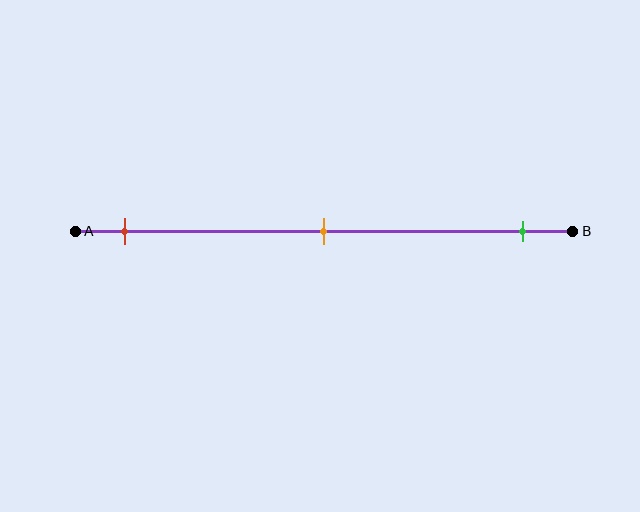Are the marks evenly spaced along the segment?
Yes, the marks are approximately evenly spaced.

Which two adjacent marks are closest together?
The red and orange marks are the closest adjacent pair.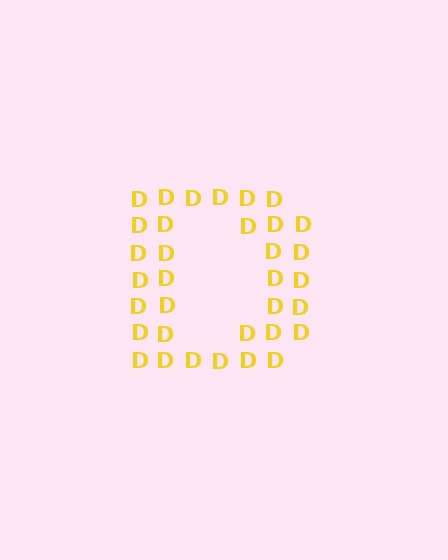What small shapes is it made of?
It is made of small letter D's.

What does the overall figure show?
The overall figure shows the letter D.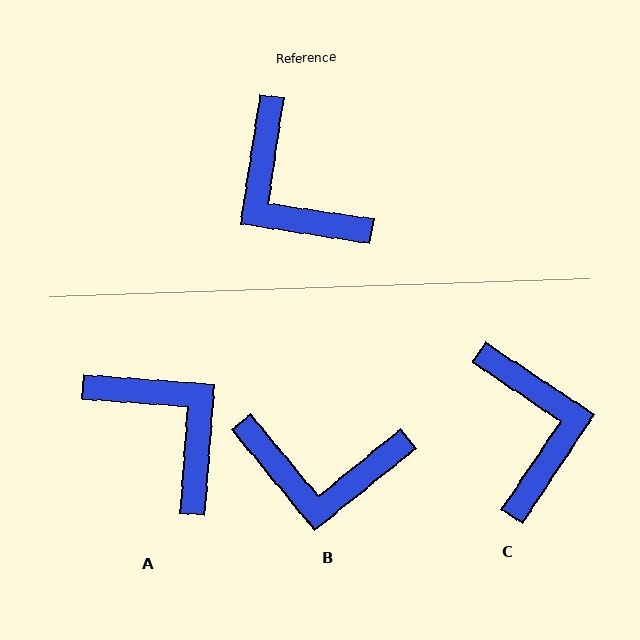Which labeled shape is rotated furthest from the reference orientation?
A, about 176 degrees away.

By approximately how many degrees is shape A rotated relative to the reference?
Approximately 176 degrees clockwise.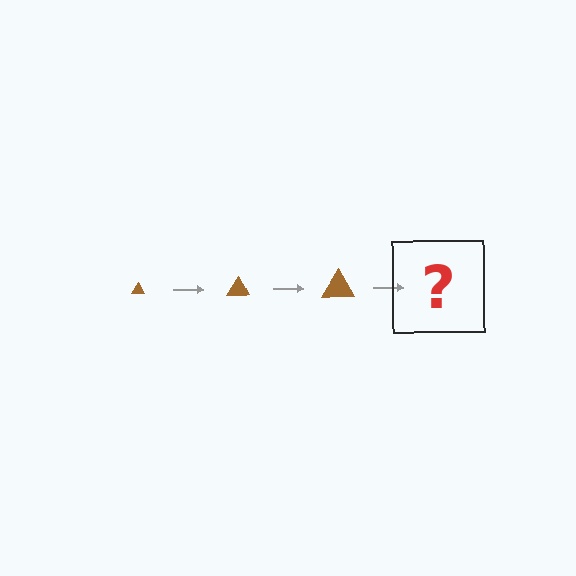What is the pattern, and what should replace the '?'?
The pattern is that the triangle gets progressively larger each step. The '?' should be a brown triangle, larger than the previous one.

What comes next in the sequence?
The next element should be a brown triangle, larger than the previous one.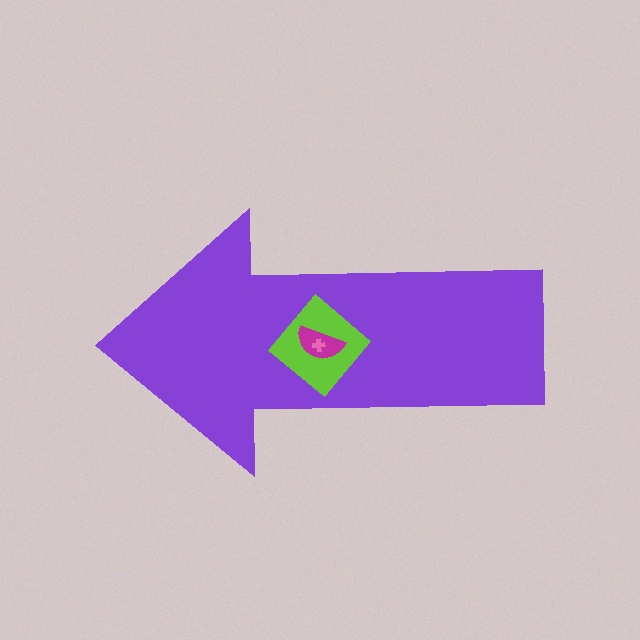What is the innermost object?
The pink cross.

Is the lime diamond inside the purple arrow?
Yes.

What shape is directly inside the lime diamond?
The magenta semicircle.